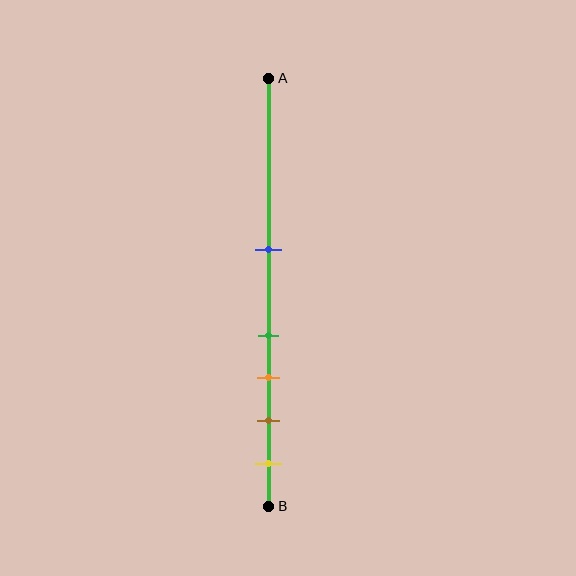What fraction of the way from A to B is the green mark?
The green mark is approximately 60% (0.6) of the way from A to B.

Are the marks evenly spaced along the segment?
No, the marks are not evenly spaced.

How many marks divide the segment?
There are 5 marks dividing the segment.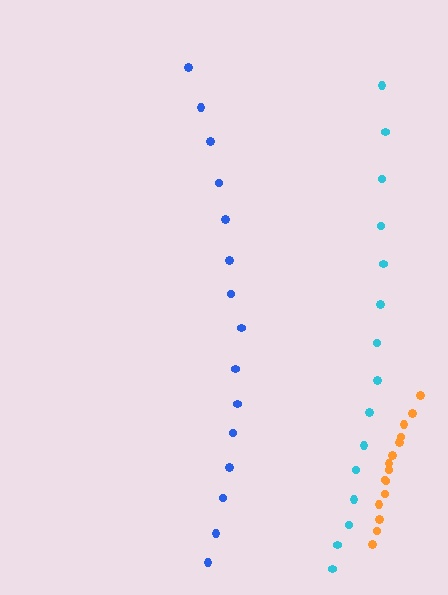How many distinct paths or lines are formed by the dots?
There are 3 distinct paths.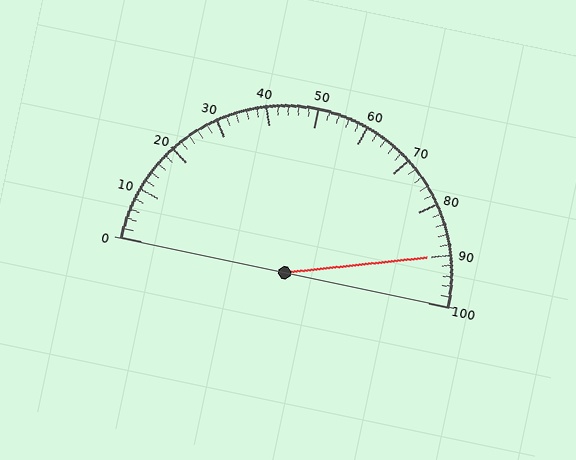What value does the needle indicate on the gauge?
The needle indicates approximately 90.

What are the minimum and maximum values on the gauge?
The gauge ranges from 0 to 100.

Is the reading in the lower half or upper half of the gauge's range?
The reading is in the upper half of the range (0 to 100).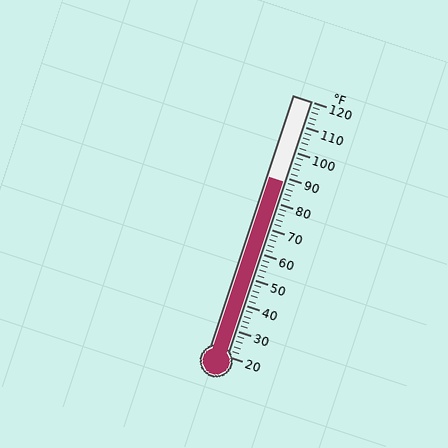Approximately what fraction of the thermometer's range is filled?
The thermometer is filled to approximately 70% of its range.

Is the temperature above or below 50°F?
The temperature is above 50°F.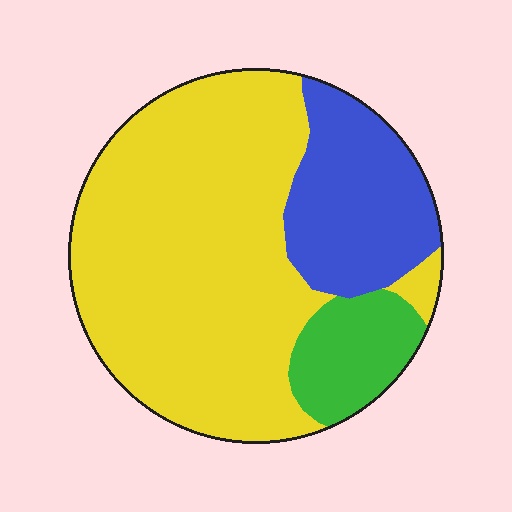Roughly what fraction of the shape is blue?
Blue takes up about one fifth (1/5) of the shape.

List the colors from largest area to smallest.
From largest to smallest: yellow, blue, green.